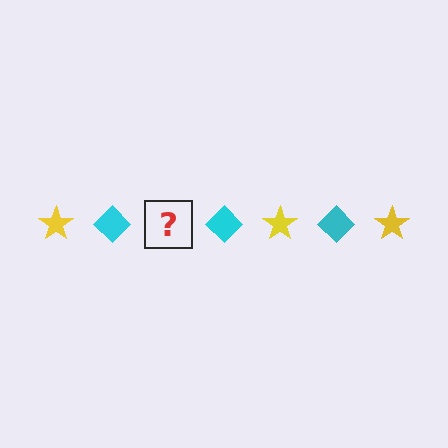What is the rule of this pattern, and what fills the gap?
The rule is that the pattern alternates between yellow star and cyan diamond. The gap should be filled with a yellow star.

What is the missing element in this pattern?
The missing element is a yellow star.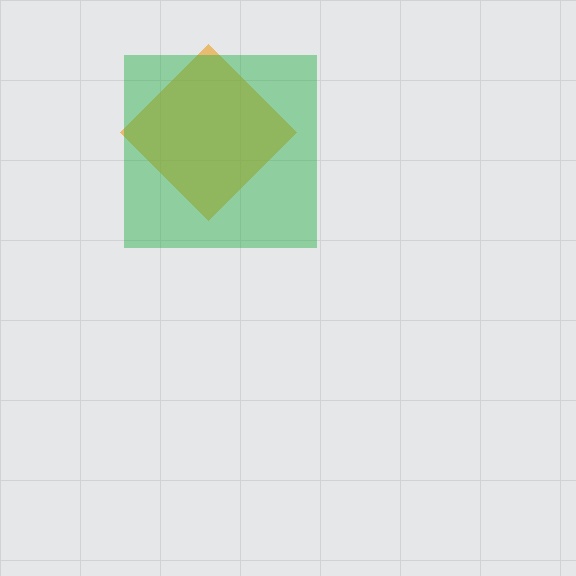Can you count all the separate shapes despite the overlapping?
Yes, there are 2 separate shapes.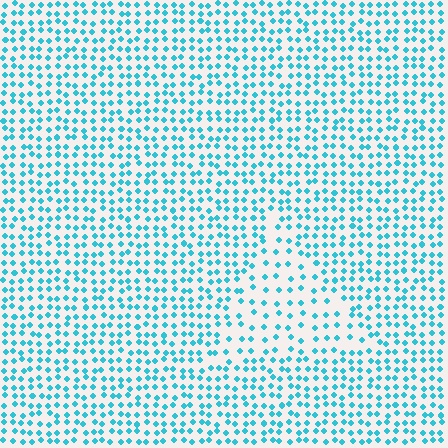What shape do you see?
I see a triangle.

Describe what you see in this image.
The image contains small cyan elements arranged at two different densities. A triangle-shaped region is visible where the elements are less densely packed than the surrounding area.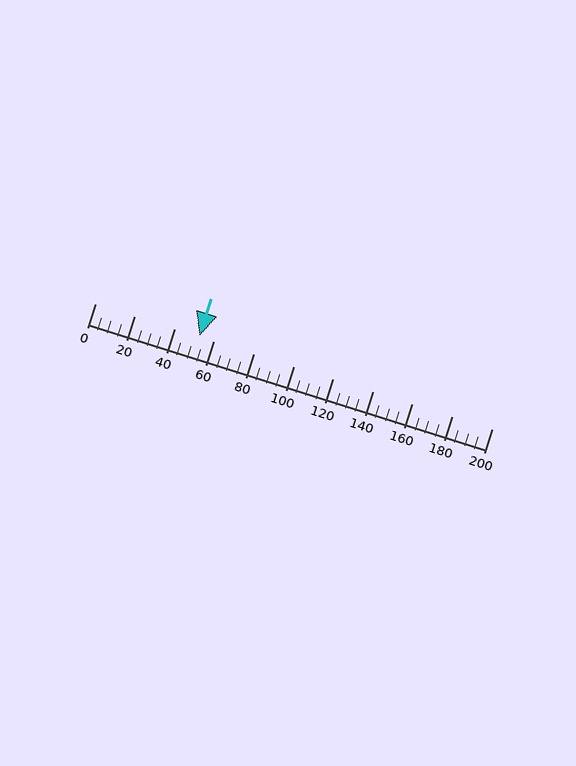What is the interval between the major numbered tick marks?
The major tick marks are spaced 20 units apart.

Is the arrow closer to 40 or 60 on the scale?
The arrow is closer to 60.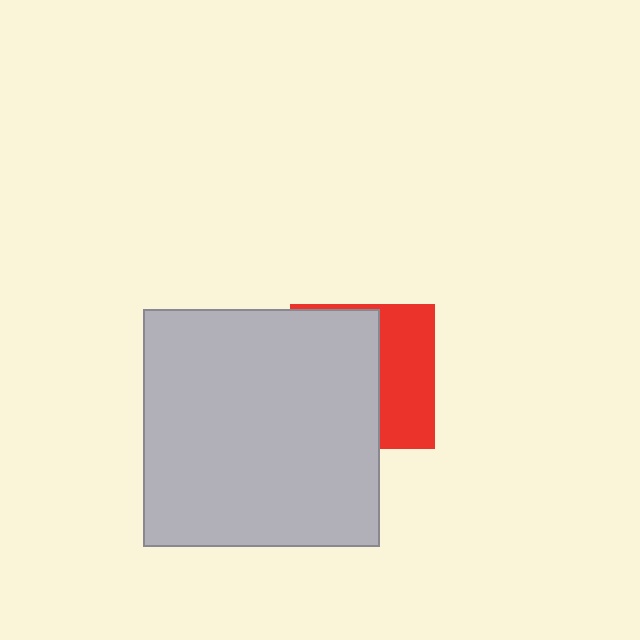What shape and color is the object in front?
The object in front is a light gray square.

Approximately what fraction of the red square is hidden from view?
Roughly 59% of the red square is hidden behind the light gray square.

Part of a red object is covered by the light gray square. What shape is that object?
It is a square.